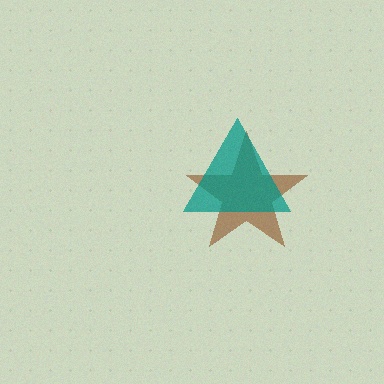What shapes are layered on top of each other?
The layered shapes are: a brown star, a teal triangle.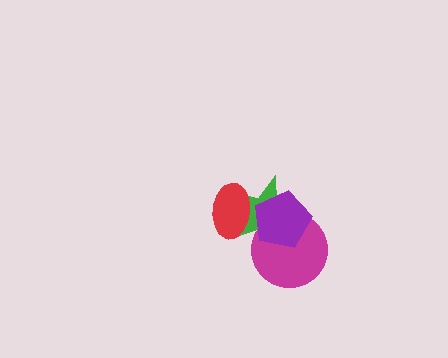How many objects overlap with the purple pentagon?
3 objects overlap with the purple pentagon.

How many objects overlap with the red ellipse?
2 objects overlap with the red ellipse.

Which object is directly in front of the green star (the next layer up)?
The red ellipse is directly in front of the green star.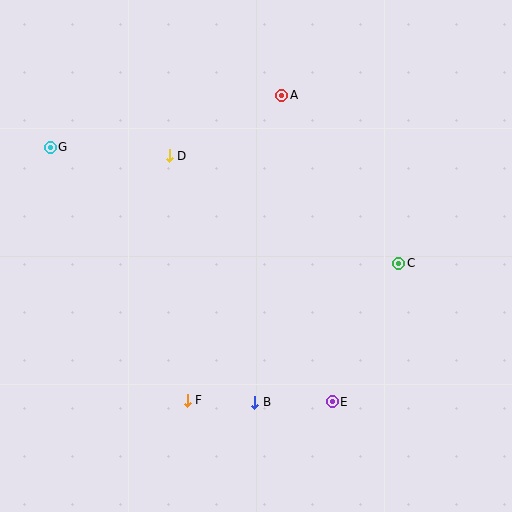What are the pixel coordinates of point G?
Point G is at (50, 147).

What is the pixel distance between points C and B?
The distance between C and B is 200 pixels.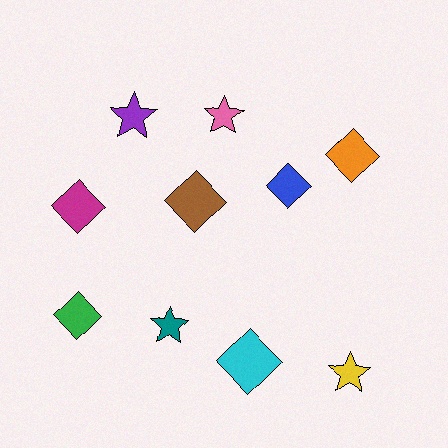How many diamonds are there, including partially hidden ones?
There are 6 diamonds.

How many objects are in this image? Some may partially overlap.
There are 10 objects.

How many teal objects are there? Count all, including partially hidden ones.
There is 1 teal object.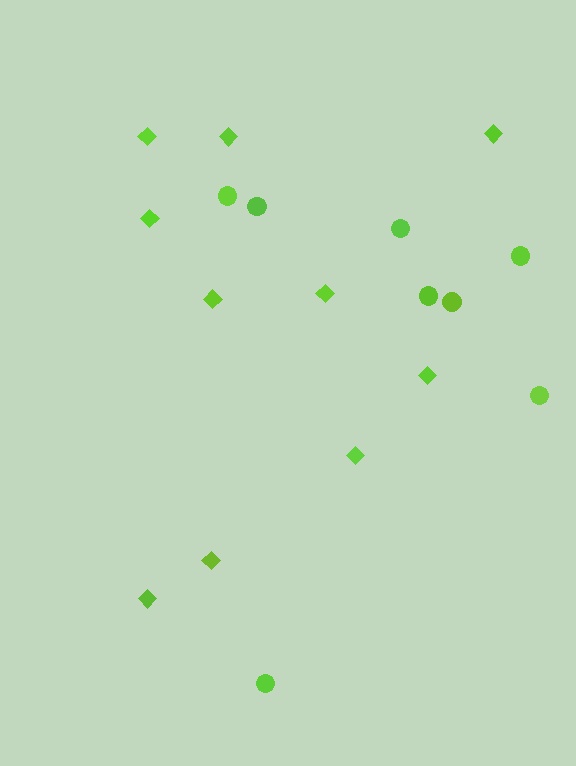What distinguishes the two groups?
There are 2 groups: one group of circles (8) and one group of diamonds (10).